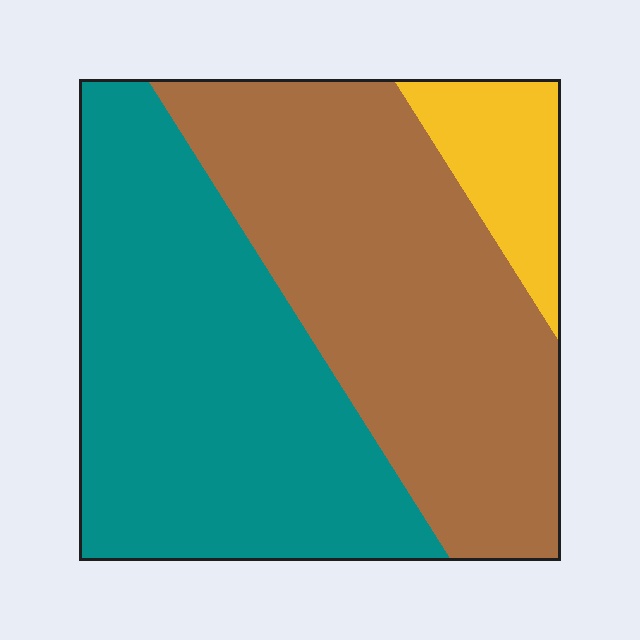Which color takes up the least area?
Yellow, at roughly 10%.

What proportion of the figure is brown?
Brown covers 45% of the figure.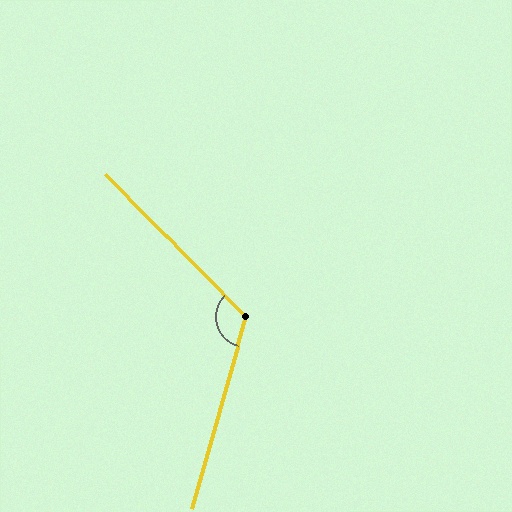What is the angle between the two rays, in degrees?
Approximately 120 degrees.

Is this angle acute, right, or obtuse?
It is obtuse.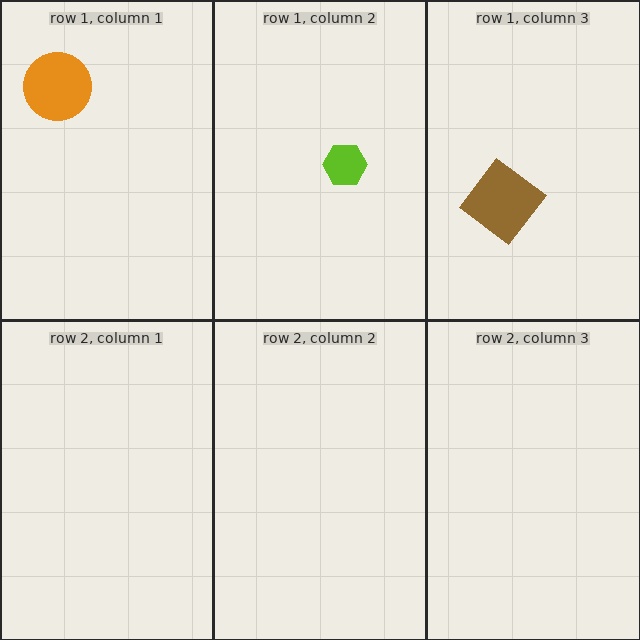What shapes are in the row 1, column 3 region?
The brown diamond.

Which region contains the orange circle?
The row 1, column 1 region.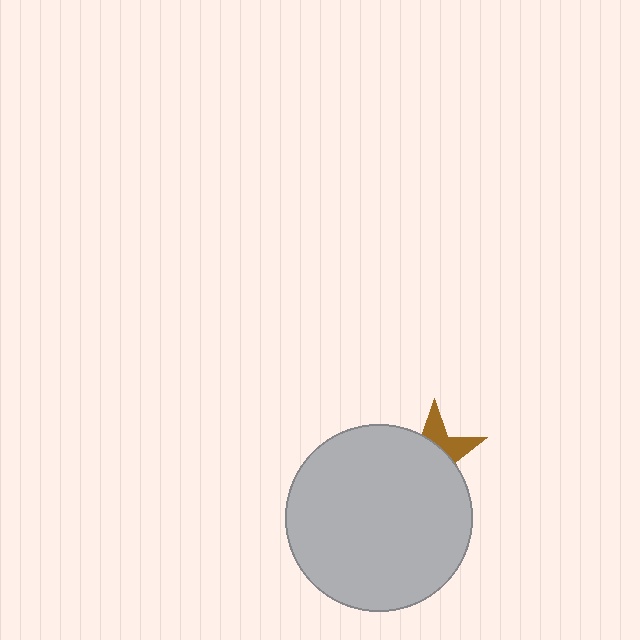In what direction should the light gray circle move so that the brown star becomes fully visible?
The light gray circle should move down. That is the shortest direction to clear the overlap and leave the brown star fully visible.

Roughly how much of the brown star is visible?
A small part of it is visible (roughly 34%).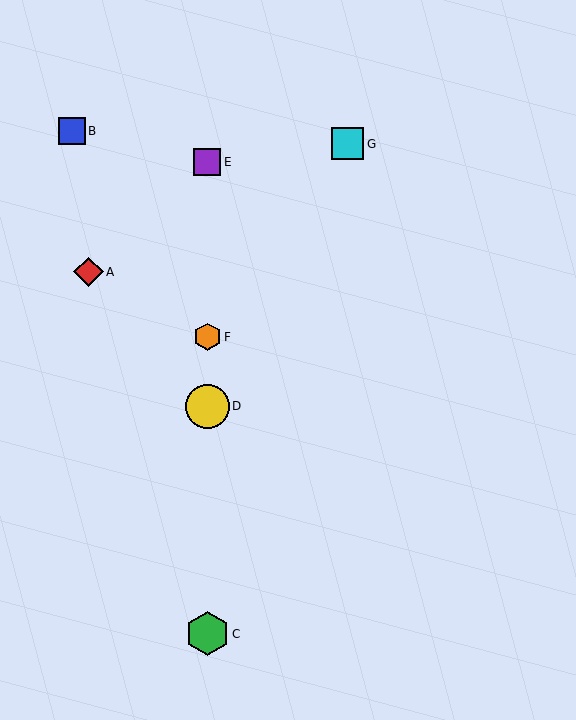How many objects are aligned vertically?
4 objects (C, D, E, F) are aligned vertically.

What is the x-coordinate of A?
Object A is at x≈88.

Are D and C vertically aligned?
Yes, both are at x≈207.